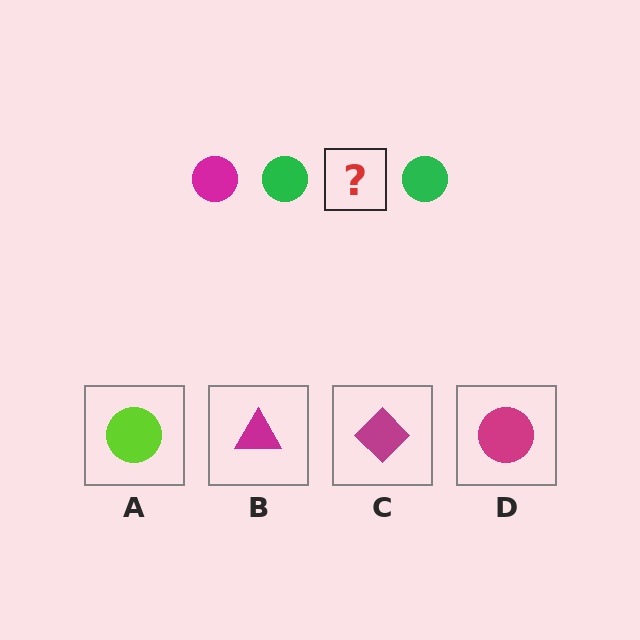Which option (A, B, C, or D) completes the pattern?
D.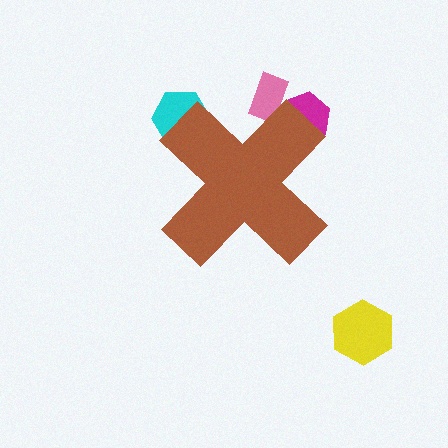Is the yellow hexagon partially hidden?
No, the yellow hexagon is fully visible.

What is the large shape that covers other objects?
A brown cross.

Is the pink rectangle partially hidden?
Yes, the pink rectangle is partially hidden behind the brown cross.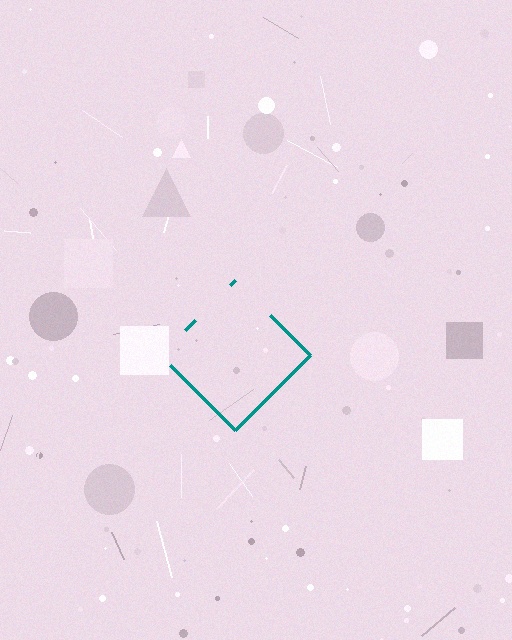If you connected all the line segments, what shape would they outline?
They would outline a diamond.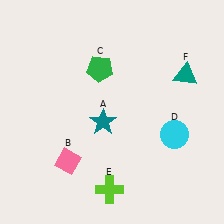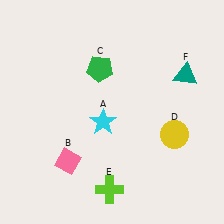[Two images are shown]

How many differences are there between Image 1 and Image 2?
There are 2 differences between the two images.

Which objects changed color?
A changed from teal to cyan. D changed from cyan to yellow.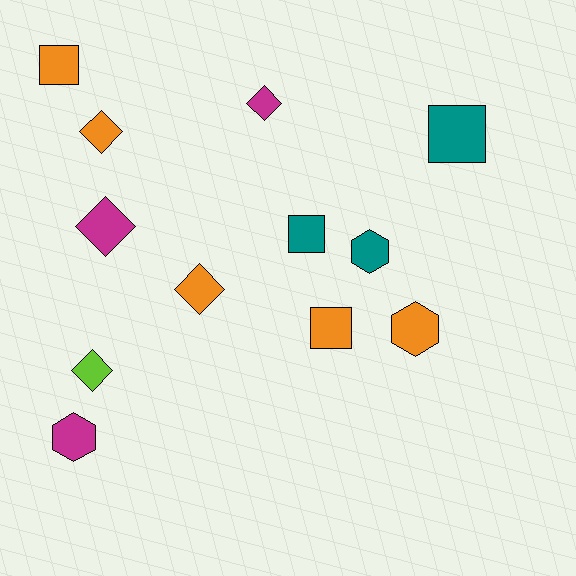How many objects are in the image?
There are 12 objects.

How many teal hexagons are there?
There is 1 teal hexagon.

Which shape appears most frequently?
Diamond, with 5 objects.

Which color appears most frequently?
Orange, with 5 objects.